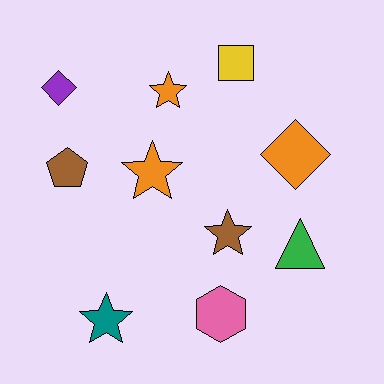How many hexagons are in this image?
There is 1 hexagon.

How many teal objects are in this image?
There is 1 teal object.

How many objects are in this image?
There are 10 objects.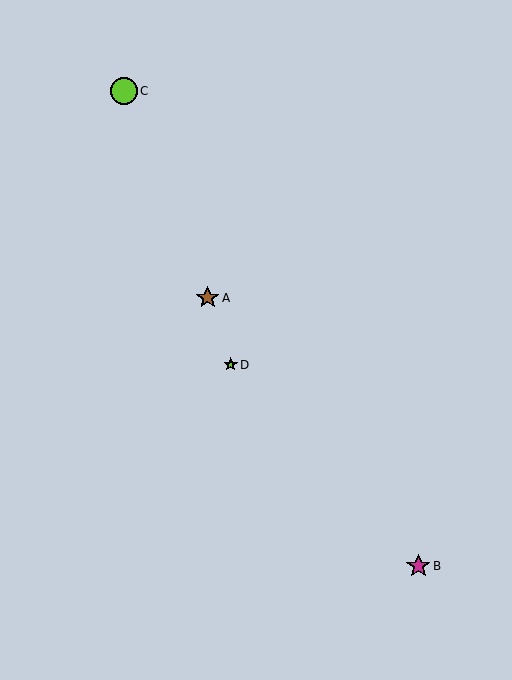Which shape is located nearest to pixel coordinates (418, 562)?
The magenta star (labeled B) at (418, 566) is nearest to that location.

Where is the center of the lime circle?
The center of the lime circle is at (124, 91).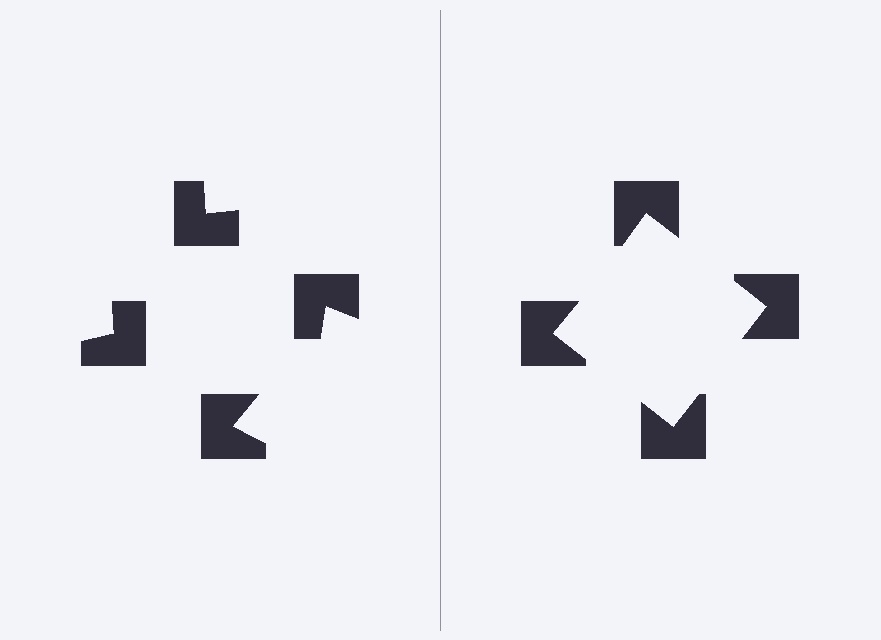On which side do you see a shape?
An illusory square appears on the right side. On the left side the wedge cuts are rotated, so no coherent shape forms.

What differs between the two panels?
The notched squares are positioned identically on both sides; only the wedge orientations differ. On the right they align to a square; on the left they are misaligned.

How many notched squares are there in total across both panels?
8 — 4 on each side.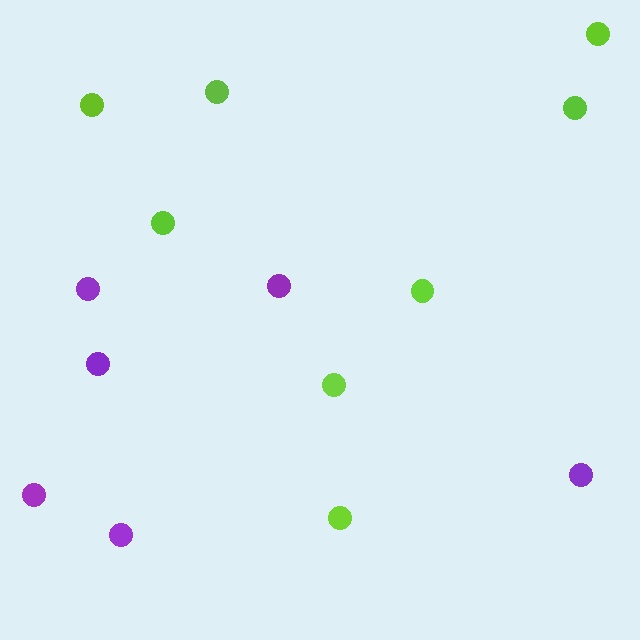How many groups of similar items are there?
There are 2 groups: one group of purple circles (6) and one group of lime circles (8).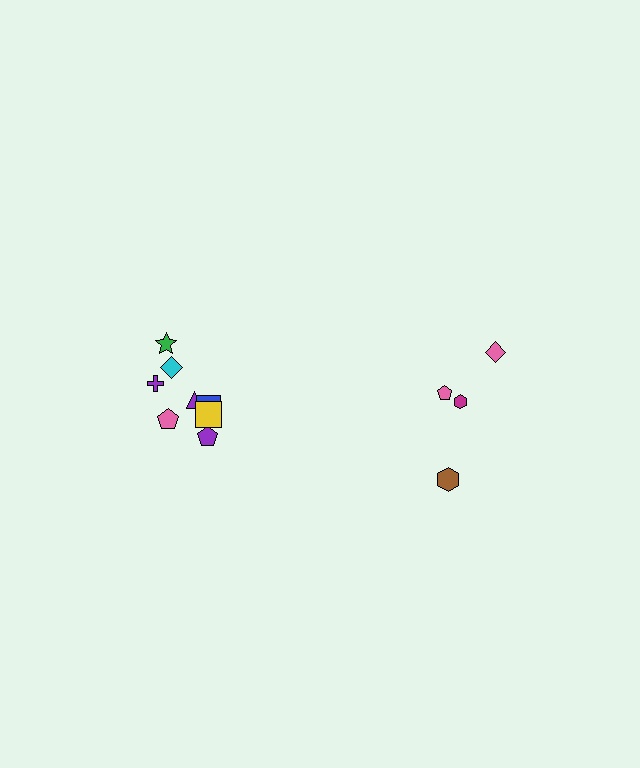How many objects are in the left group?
There are 8 objects.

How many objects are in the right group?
There are 4 objects.